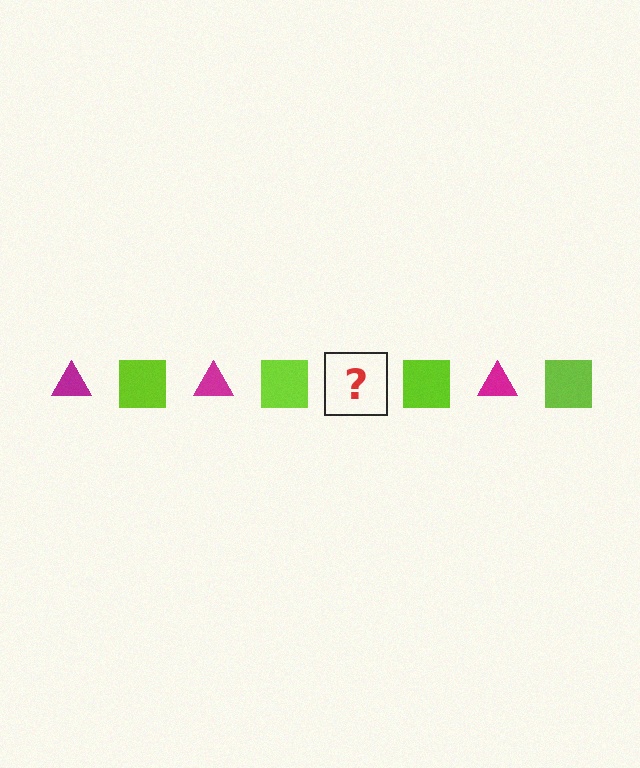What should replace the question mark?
The question mark should be replaced with a magenta triangle.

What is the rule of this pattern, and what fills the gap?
The rule is that the pattern alternates between magenta triangle and lime square. The gap should be filled with a magenta triangle.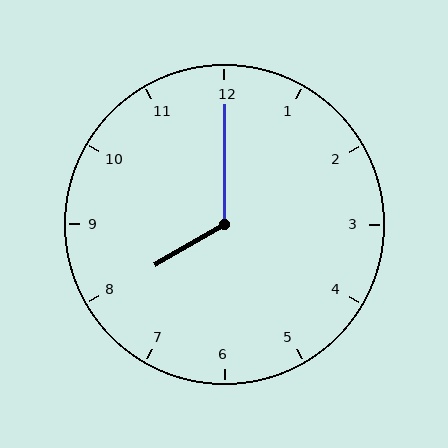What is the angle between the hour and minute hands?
Approximately 120 degrees.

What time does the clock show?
8:00.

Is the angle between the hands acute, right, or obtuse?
It is obtuse.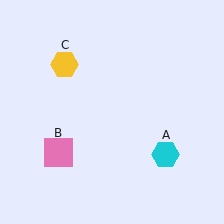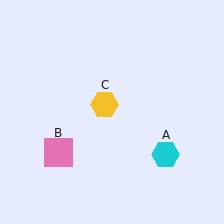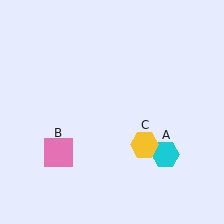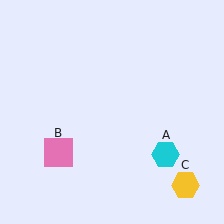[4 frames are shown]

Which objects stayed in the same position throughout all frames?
Cyan hexagon (object A) and pink square (object B) remained stationary.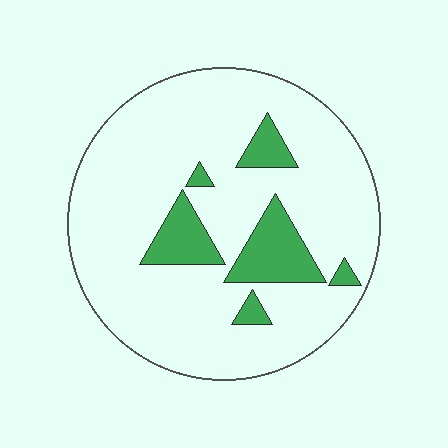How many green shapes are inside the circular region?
6.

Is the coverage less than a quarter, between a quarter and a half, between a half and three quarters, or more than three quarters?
Less than a quarter.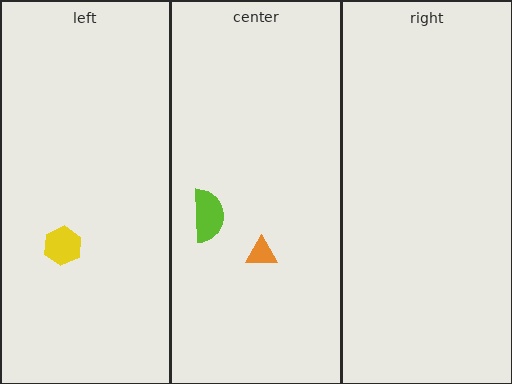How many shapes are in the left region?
1.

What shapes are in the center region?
The orange triangle, the lime semicircle.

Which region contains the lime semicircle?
The center region.